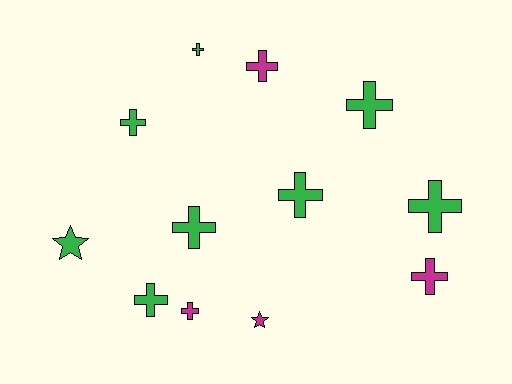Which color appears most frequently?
Green, with 8 objects.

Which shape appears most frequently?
Cross, with 10 objects.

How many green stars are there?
There is 1 green star.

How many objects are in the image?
There are 12 objects.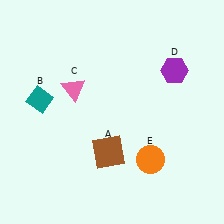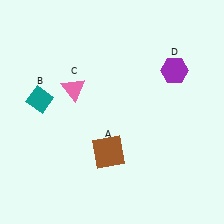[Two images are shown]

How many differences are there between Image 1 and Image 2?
There is 1 difference between the two images.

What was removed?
The orange circle (E) was removed in Image 2.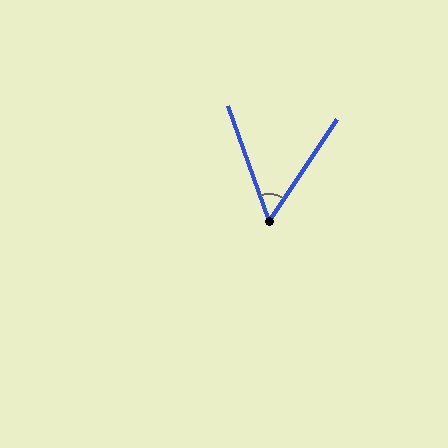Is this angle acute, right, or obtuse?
It is acute.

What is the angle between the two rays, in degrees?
Approximately 54 degrees.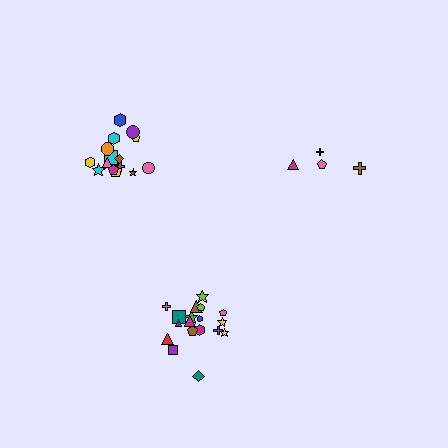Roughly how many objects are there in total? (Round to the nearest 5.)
Roughly 35 objects in total.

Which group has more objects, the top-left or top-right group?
The top-left group.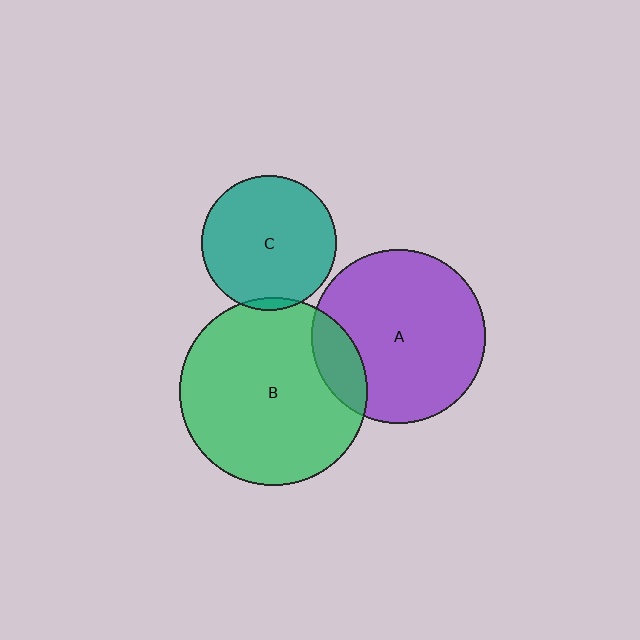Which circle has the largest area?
Circle B (green).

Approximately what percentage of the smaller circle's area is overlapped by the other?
Approximately 5%.